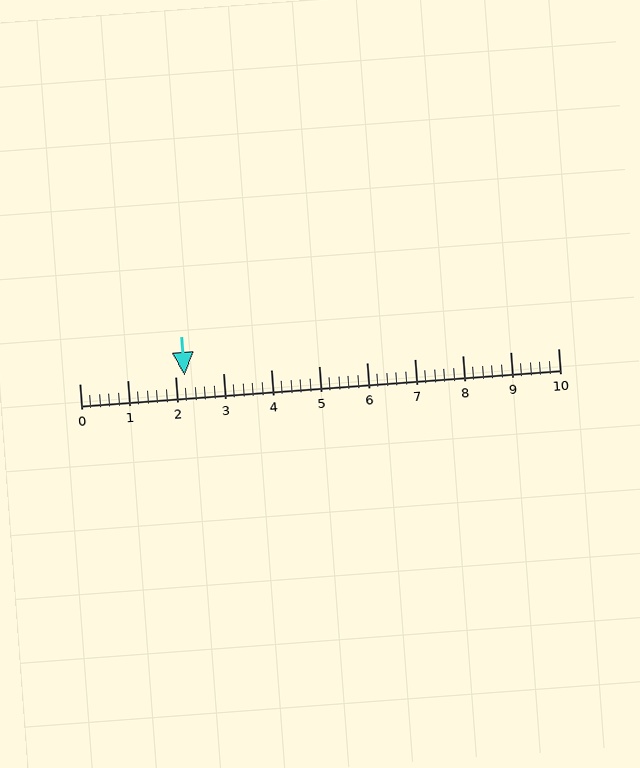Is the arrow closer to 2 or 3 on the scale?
The arrow is closer to 2.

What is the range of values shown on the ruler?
The ruler shows values from 0 to 10.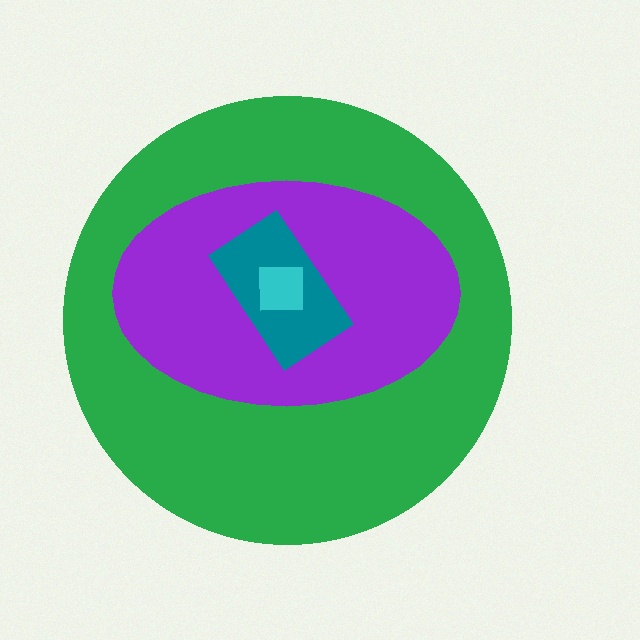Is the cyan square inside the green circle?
Yes.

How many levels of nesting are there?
4.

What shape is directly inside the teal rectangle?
The cyan square.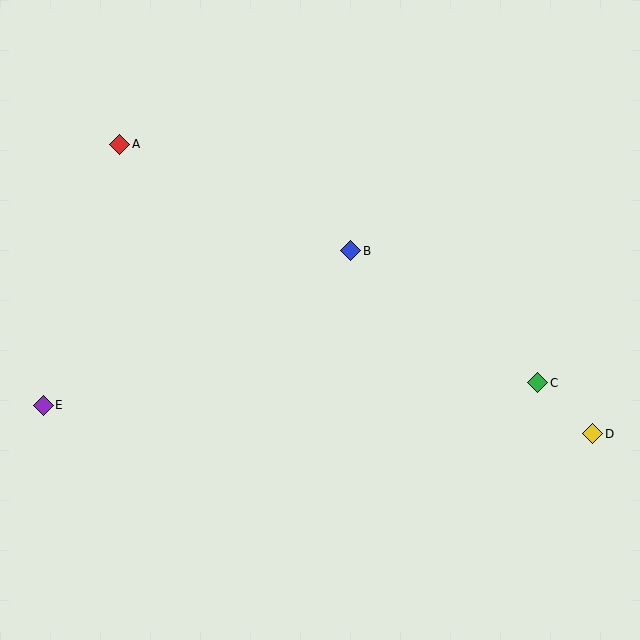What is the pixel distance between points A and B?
The distance between A and B is 255 pixels.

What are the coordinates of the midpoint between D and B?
The midpoint between D and B is at (472, 342).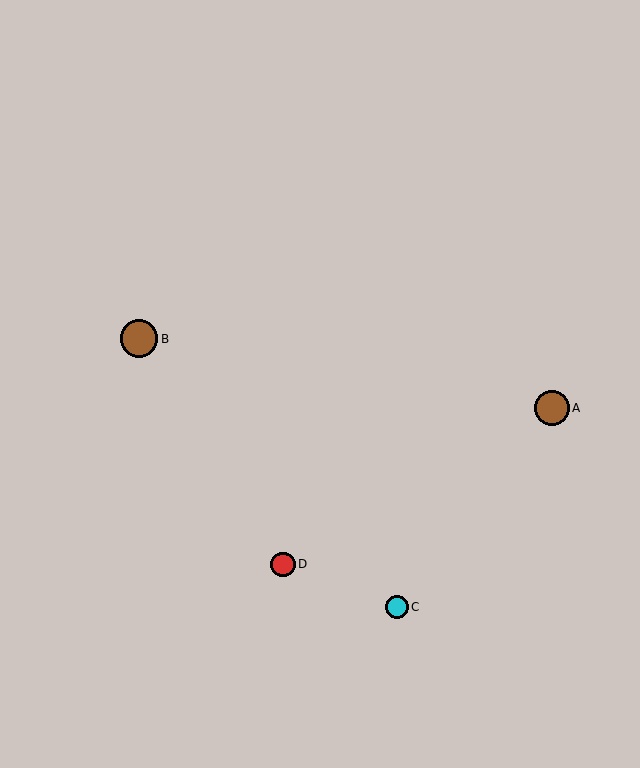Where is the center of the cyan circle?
The center of the cyan circle is at (397, 607).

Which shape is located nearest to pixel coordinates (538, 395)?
The brown circle (labeled A) at (552, 408) is nearest to that location.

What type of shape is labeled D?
Shape D is a red circle.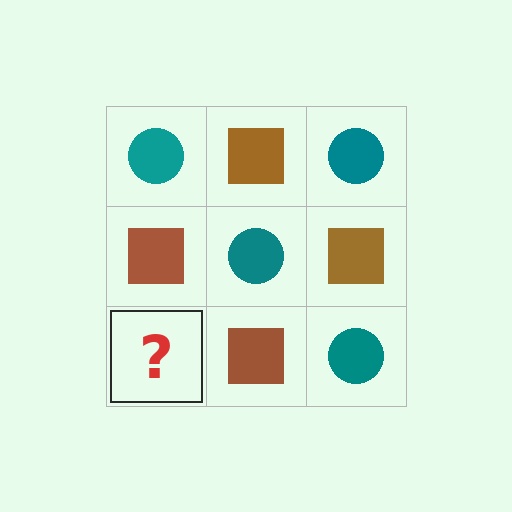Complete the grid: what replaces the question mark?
The question mark should be replaced with a teal circle.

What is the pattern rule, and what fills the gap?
The rule is that it alternates teal circle and brown square in a checkerboard pattern. The gap should be filled with a teal circle.